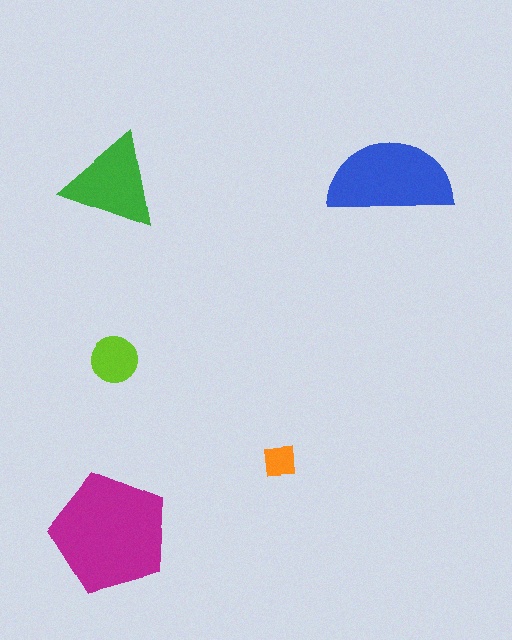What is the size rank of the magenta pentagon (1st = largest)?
1st.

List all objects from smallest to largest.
The orange square, the lime circle, the green triangle, the blue semicircle, the magenta pentagon.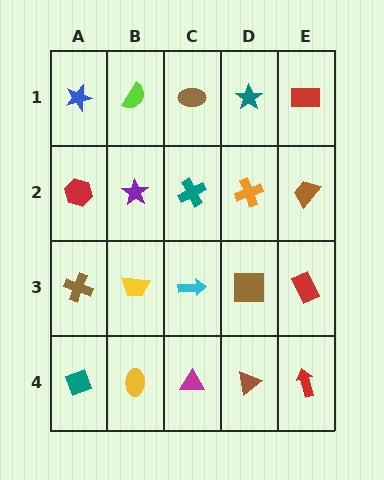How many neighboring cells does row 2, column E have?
3.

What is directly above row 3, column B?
A purple star.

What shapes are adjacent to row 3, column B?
A purple star (row 2, column B), a yellow ellipse (row 4, column B), a brown cross (row 3, column A), a cyan arrow (row 3, column C).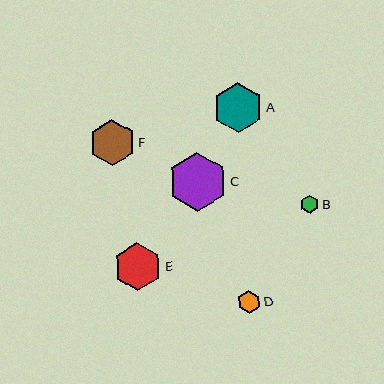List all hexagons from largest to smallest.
From largest to smallest: C, A, E, F, D, B.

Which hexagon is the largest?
Hexagon C is the largest with a size of approximately 59 pixels.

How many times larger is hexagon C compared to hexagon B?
Hexagon C is approximately 3.2 times the size of hexagon B.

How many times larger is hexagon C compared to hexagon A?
Hexagon C is approximately 1.2 times the size of hexagon A.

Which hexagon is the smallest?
Hexagon B is the smallest with a size of approximately 18 pixels.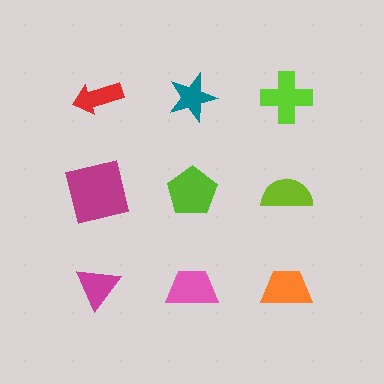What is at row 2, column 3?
A lime semicircle.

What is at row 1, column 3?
A lime cross.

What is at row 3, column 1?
A magenta triangle.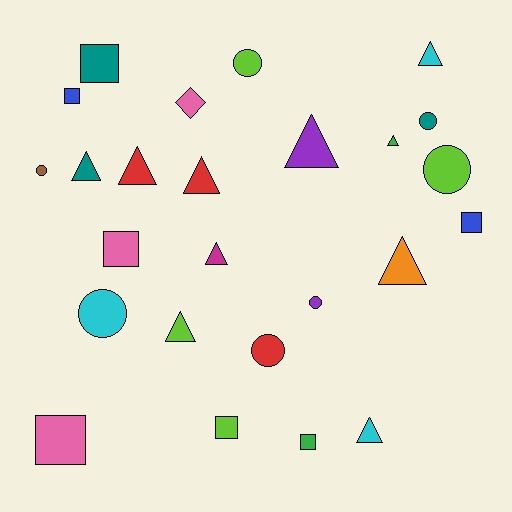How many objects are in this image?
There are 25 objects.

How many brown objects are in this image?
There is 1 brown object.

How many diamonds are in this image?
There is 1 diamond.